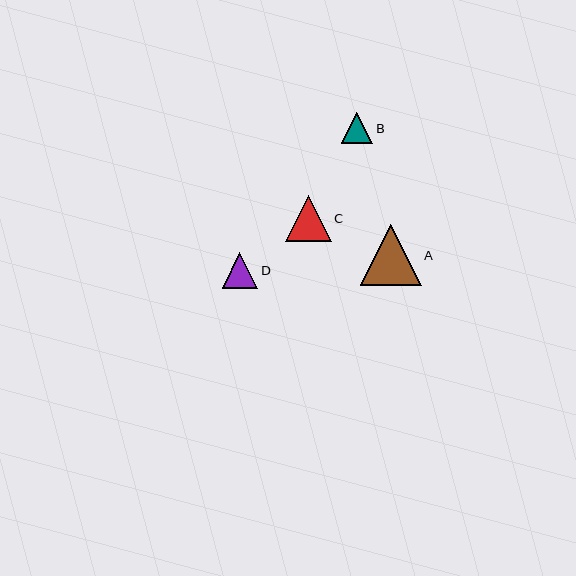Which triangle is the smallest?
Triangle B is the smallest with a size of approximately 31 pixels.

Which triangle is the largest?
Triangle A is the largest with a size of approximately 61 pixels.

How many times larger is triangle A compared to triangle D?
Triangle A is approximately 1.7 times the size of triangle D.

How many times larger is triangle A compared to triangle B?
Triangle A is approximately 1.9 times the size of triangle B.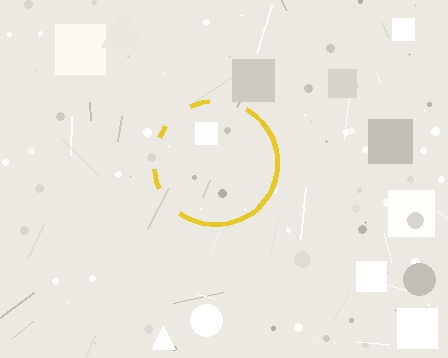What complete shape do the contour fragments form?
The contour fragments form a circle.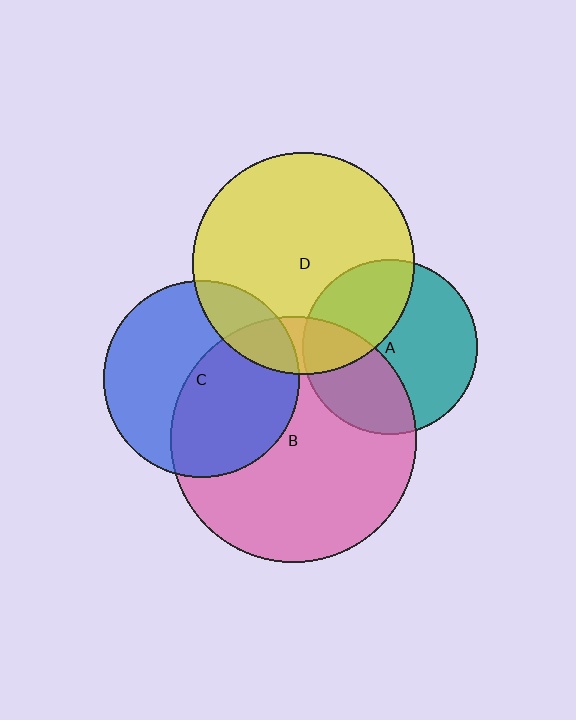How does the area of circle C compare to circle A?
Approximately 1.3 times.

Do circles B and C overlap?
Yes.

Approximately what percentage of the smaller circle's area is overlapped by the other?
Approximately 50%.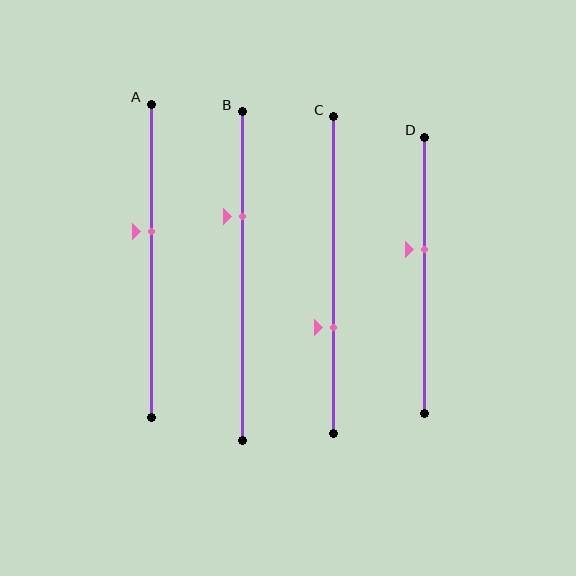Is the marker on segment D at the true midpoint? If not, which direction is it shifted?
No, the marker on segment D is shifted upward by about 9% of the segment length.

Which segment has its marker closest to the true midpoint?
Segment A has its marker closest to the true midpoint.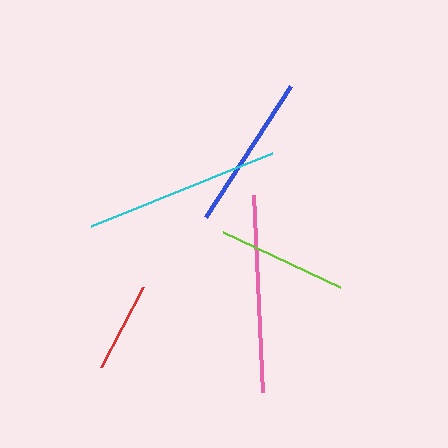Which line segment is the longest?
The pink line is the longest at approximately 197 pixels.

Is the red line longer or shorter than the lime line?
The lime line is longer than the red line.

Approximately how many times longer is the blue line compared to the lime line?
The blue line is approximately 1.2 times the length of the lime line.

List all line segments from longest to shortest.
From longest to shortest: pink, cyan, blue, lime, red.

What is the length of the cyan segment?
The cyan segment is approximately 195 pixels long.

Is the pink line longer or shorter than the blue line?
The pink line is longer than the blue line.